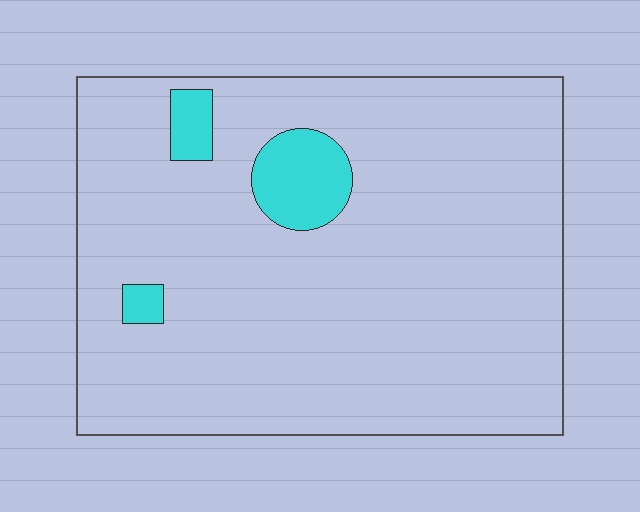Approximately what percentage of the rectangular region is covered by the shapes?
Approximately 5%.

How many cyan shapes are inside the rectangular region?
3.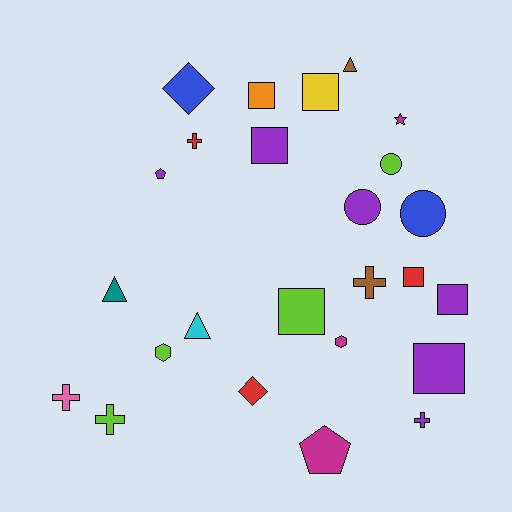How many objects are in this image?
There are 25 objects.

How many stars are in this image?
There is 1 star.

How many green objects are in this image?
There are no green objects.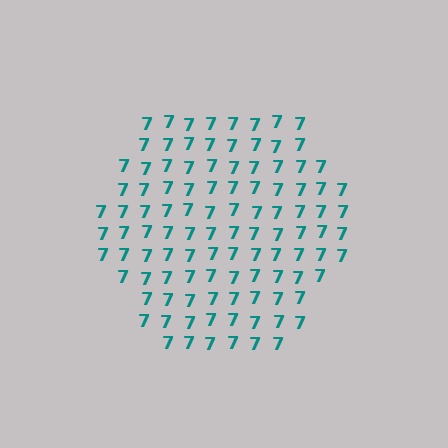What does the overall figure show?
The overall figure shows a hexagon.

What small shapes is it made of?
It is made of small digit 7's.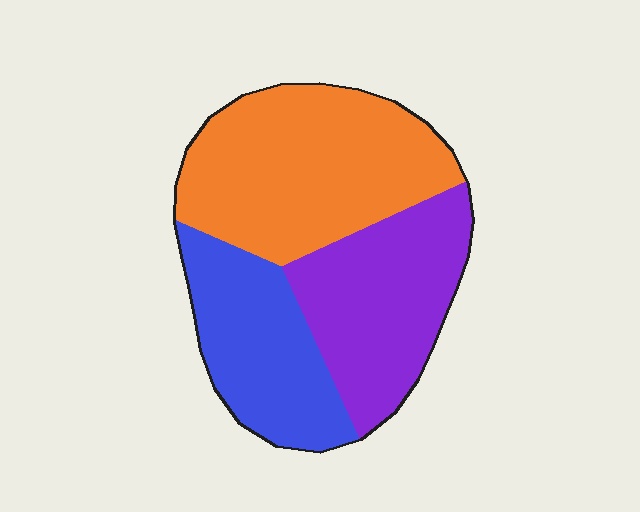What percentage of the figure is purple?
Purple covers around 30% of the figure.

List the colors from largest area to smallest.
From largest to smallest: orange, purple, blue.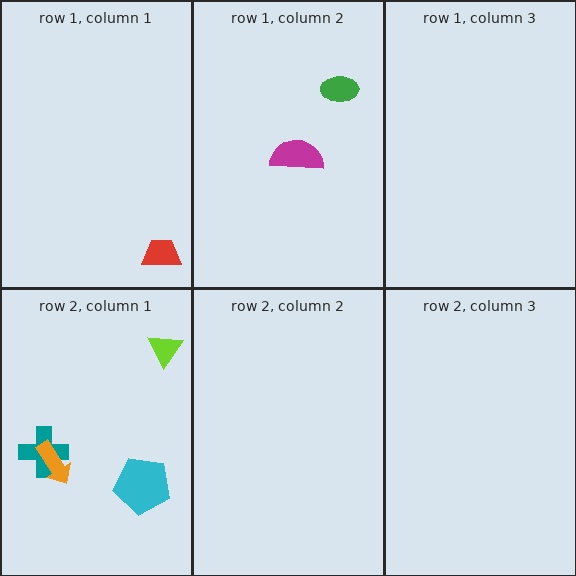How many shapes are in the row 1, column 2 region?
2.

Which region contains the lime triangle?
The row 2, column 1 region.